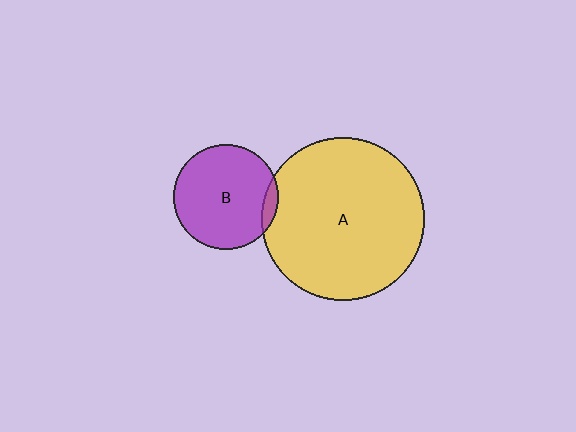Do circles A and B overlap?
Yes.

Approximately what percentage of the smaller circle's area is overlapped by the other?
Approximately 5%.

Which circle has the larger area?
Circle A (yellow).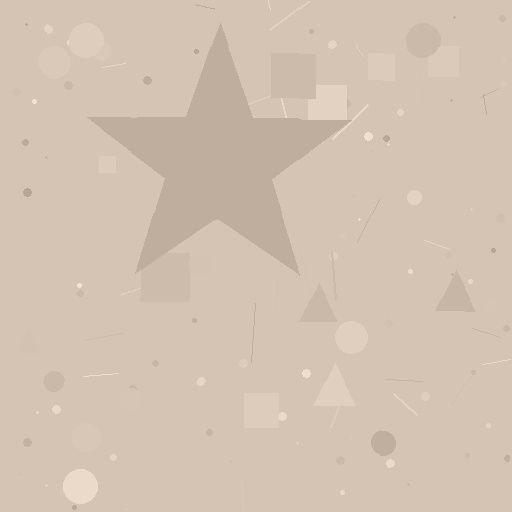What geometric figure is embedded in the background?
A star is embedded in the background.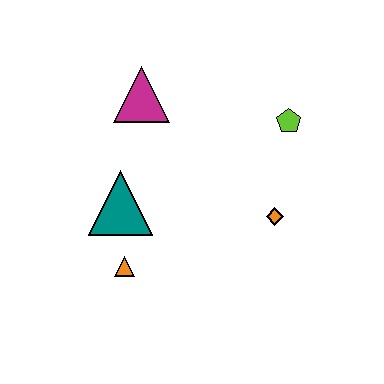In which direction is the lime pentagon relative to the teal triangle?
The lime pentagon is to the right of the teal triangle.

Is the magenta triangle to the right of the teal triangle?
Yes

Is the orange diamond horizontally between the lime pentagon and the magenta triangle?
Yes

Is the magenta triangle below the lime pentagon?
No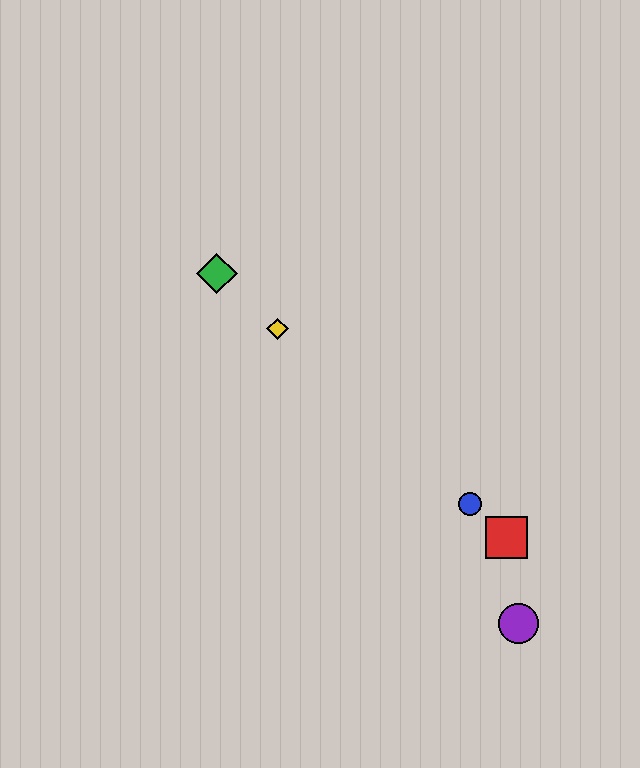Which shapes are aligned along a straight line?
The red square, the blue circle, the green diamond, the yellow diamond are aligned along a straight line.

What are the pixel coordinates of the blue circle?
The blue circle is at (470, 504).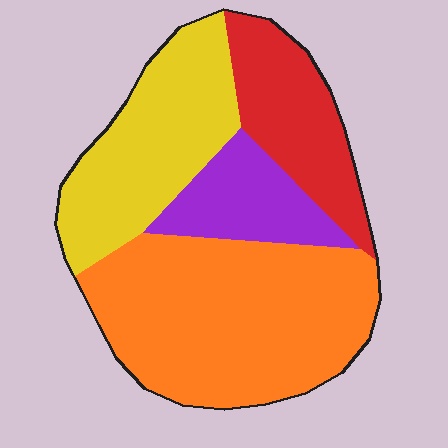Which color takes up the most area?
Orange, at roughly 45%.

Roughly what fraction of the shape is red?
Red takes up less than a quarter of the shape.